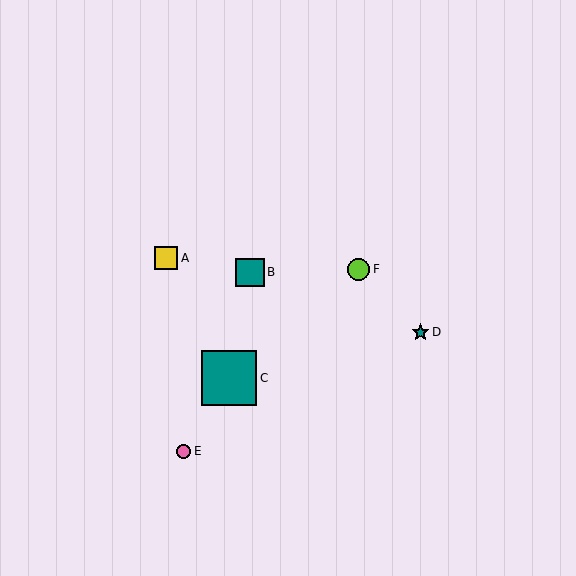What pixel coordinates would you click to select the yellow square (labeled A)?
Click at (166, 258) to select the yellow square A.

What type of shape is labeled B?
Shape B is a teal square.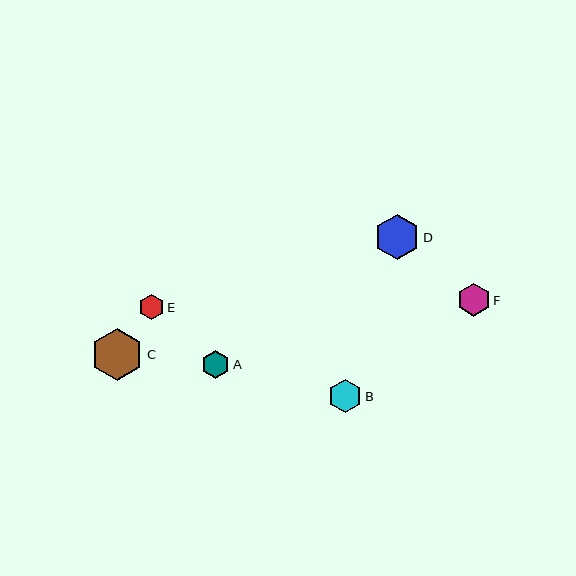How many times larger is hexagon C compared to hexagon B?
Hexagon C is approximately 1.6 times the size of hexagon B.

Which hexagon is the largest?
Hexagon C is the largest with a size of approximately 53 pixels.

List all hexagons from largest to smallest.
From largest to smallest: C, D, F, B, A, E.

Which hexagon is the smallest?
Hexagon E is the smallest with a size of approximately 25 pixels.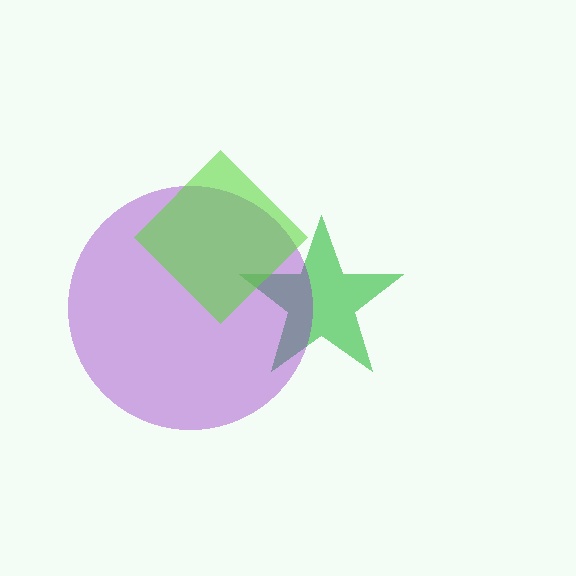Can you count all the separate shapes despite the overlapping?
Yes, there are 3 separate shapes.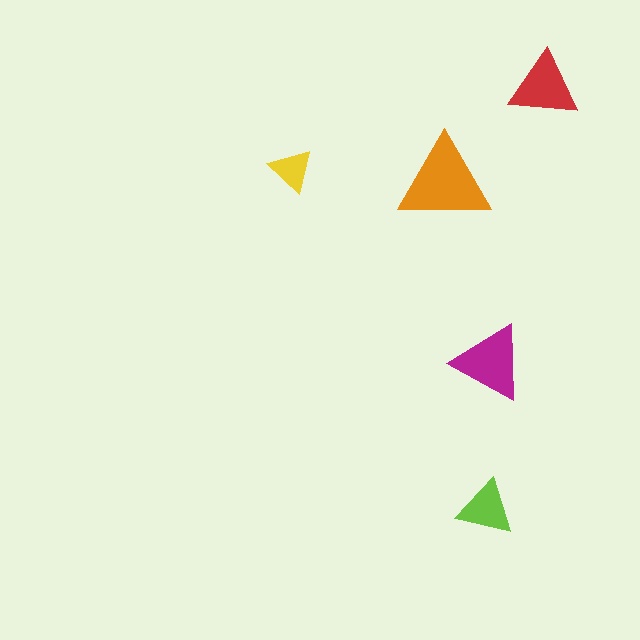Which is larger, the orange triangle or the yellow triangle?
The orange one.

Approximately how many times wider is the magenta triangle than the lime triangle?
About 1.5 times wider.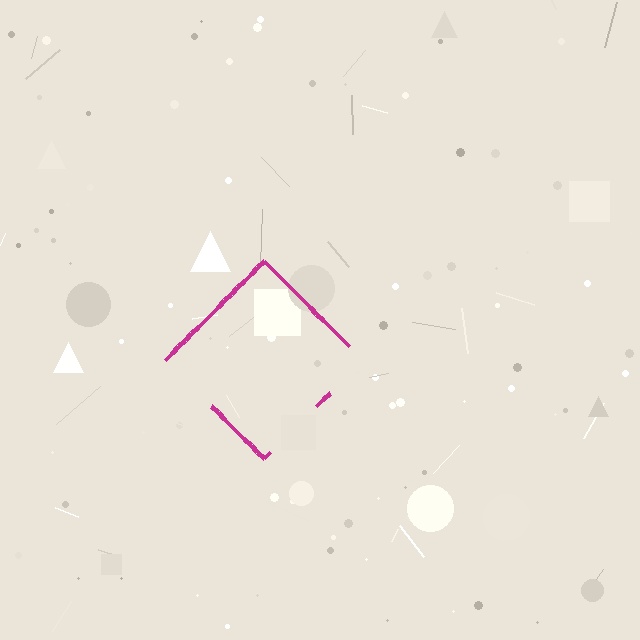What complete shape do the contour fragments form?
The contour fragments form a diamond.